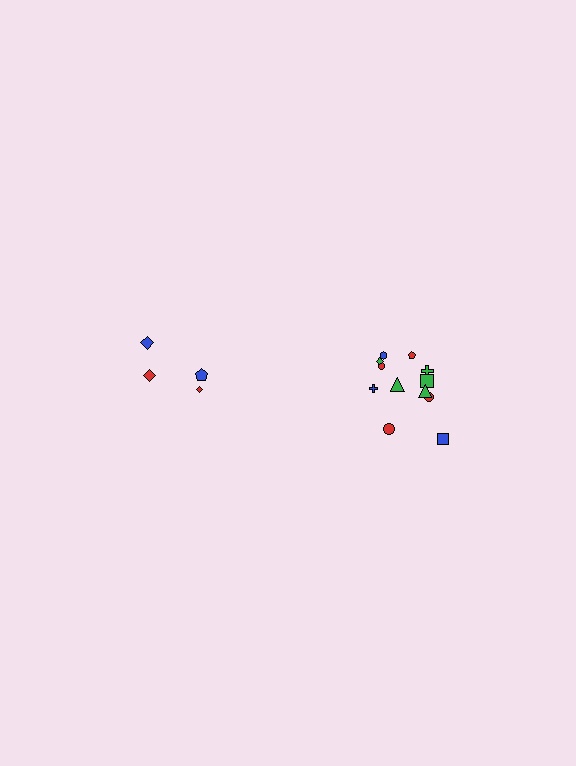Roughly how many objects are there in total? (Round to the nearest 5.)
Roughly 15 objects in total.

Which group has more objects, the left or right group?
The right group.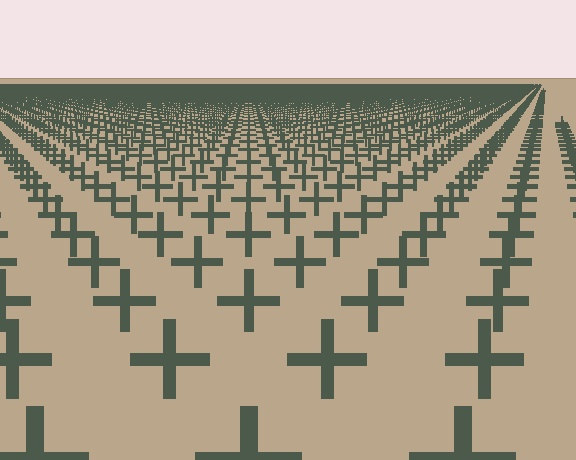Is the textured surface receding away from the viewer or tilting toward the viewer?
The surface is receding away from the viewer. Texture elements get smaller and denser toward the top.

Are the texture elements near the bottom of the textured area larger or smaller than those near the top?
Larger. Near the bottom, elements are closer to the viewer and appear at a bigger on-screen size.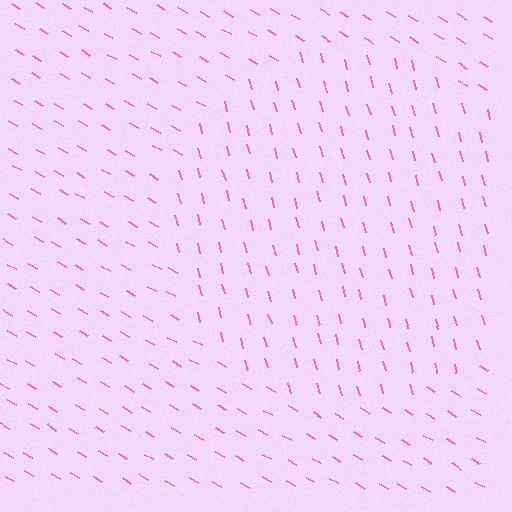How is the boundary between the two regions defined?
The boundary is defined purely by a change in line orientation (approximately 45 degrees difference). All lines are the same color and thickness.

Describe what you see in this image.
The image is filled with small pink line segments. A circle region in the image has lines oriented differently from the surrounding lines, creating a visible texture boundary.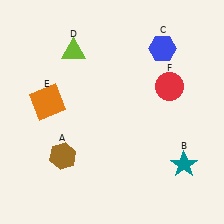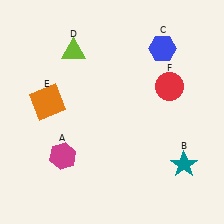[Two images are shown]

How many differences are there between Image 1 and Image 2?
There is 1 difference between the two images.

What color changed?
The hexagon (A) changed from brown in Image 1 to magenta in Image 2.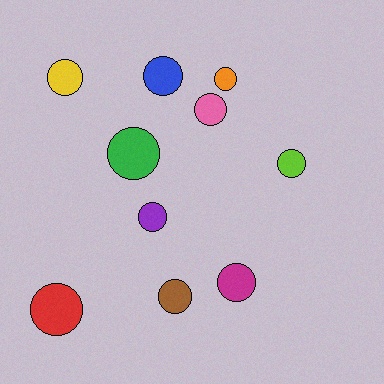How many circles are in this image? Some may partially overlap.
There are 10 circles.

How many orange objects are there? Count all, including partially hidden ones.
There is 1 orange object.